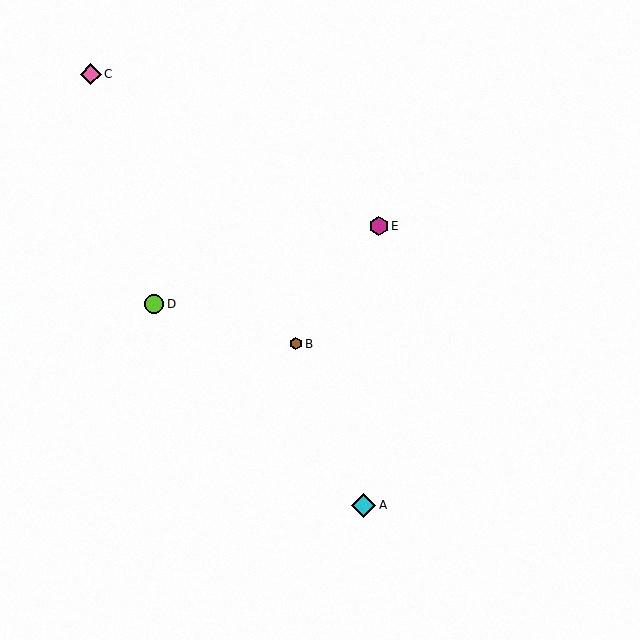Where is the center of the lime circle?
The center of the lime circle is at (154, 304).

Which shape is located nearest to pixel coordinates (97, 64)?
The pink diamond (labeled C) at (91, 74) is nearest to that location.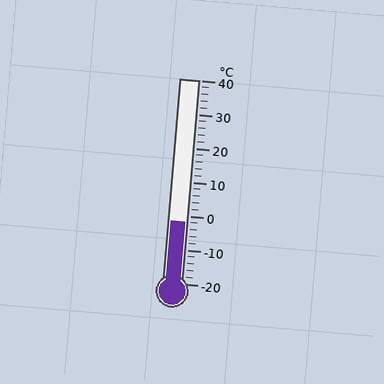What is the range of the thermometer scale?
The thermometer scale ranges from -20°C to 40°C.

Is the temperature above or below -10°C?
The temperature is above -10°C.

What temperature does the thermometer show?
The thermometer shows approximately -2°C.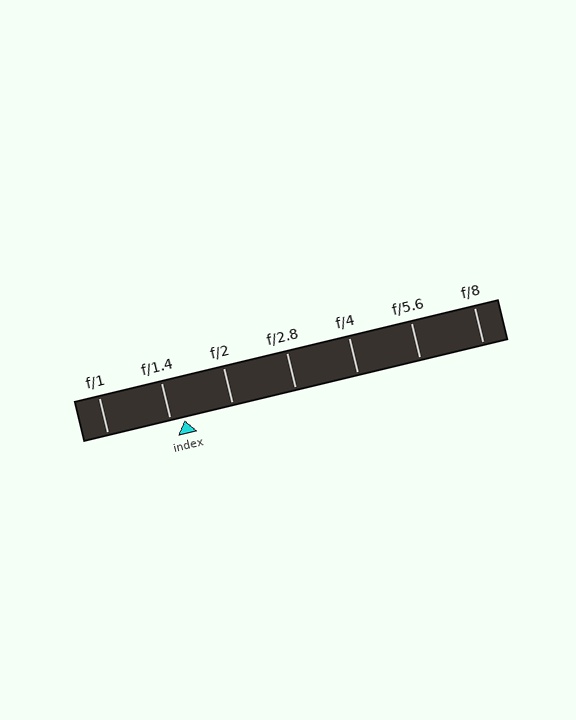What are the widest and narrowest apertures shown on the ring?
The widest aperture shown is f/1 and the narrowest is f/8.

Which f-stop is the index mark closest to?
The index mark is closest to f/1.4.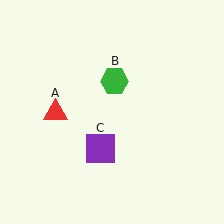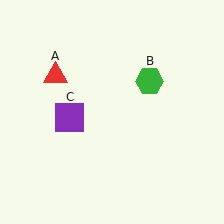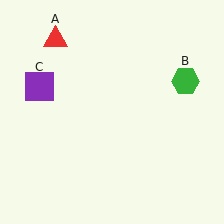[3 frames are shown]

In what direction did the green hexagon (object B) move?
The green hexagon (object B) moved right.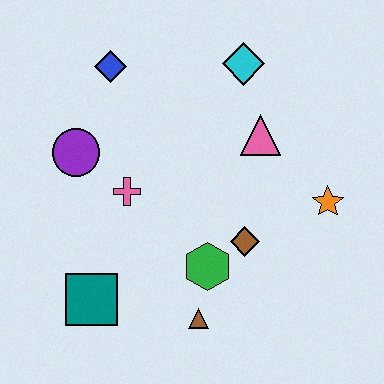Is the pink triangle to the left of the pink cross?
No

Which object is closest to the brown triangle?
The green hexagon is closest to the brown triangle.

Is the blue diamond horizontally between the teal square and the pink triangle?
Yes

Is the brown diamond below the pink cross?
Yes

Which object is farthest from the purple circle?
The orange star is farthest from the purple circle.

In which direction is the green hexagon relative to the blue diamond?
The green hexagon is below the blue diamond.